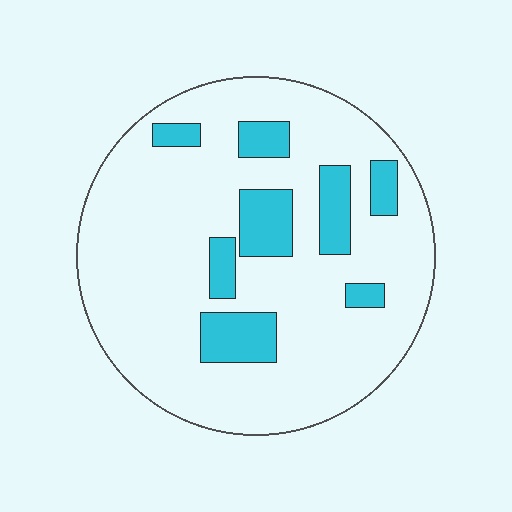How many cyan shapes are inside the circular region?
8.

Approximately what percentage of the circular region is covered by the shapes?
Approximately 20%.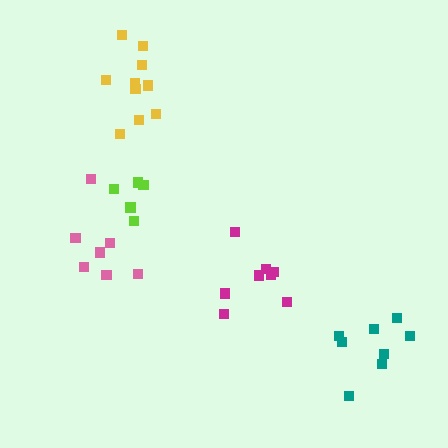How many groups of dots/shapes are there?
There are 5 groups.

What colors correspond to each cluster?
The clusters are colored: yellow, magenta, teal, pink, lime.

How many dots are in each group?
Group 1: 10 dots, Group 2: 8 dots, Group 3: 8 dots, Group 4: 7 dots, Group 5: 5 dots (38 total).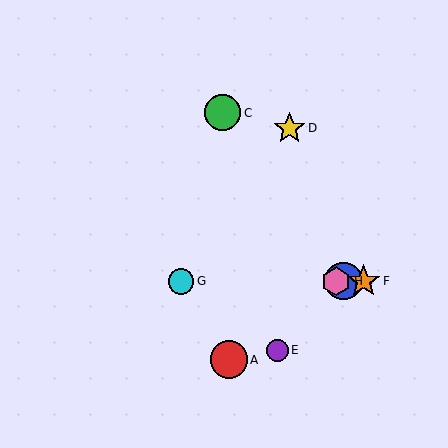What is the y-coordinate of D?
Object D is at y≈128.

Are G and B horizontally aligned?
Yes, both are at y≈281.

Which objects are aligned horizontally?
Objects B, F, G, H are aligned horizontally.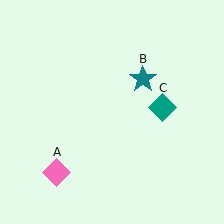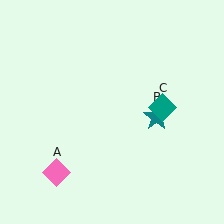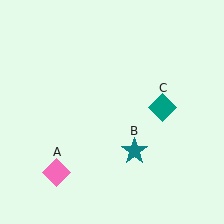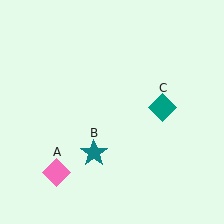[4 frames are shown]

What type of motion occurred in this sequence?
The teal star (object B) rotated clockwise around the center of the scene.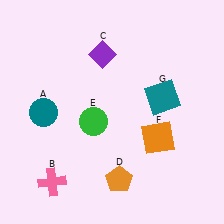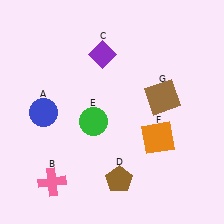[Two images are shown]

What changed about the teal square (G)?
In Image 1, G is teal. In Image 2, it changed to brown.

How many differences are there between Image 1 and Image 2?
There are 3 differences between the two images.